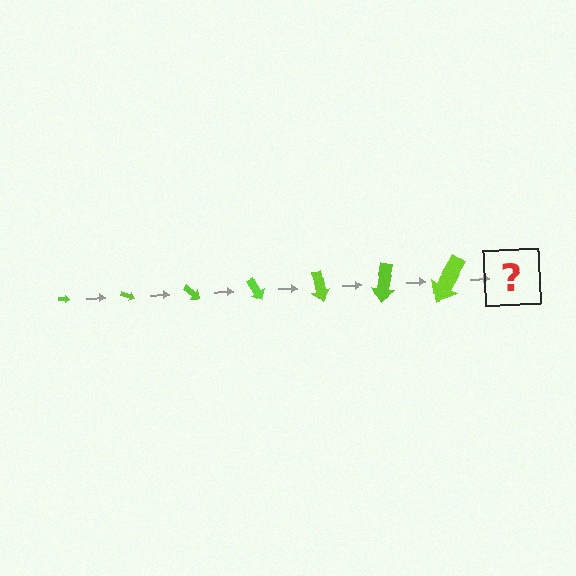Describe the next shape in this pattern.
It should be an arrow, larger than the previous one and rotated 140 degrees from the start.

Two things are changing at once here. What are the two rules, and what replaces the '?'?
The two rules are that the arrow grows larger each step and it rotates 20 degrees each step. The '?' should be an arrow, larger than the previous one and rotated 140 degrees from the start.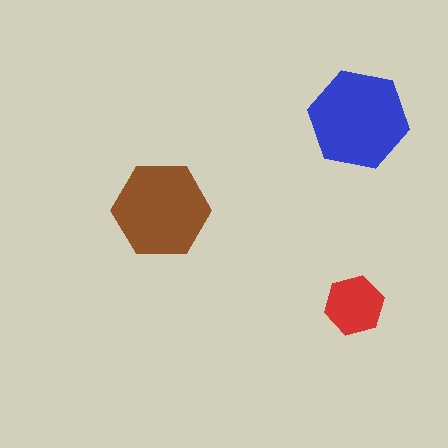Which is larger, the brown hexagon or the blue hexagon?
The blue one.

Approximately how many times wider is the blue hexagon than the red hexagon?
About 1.5 times wider.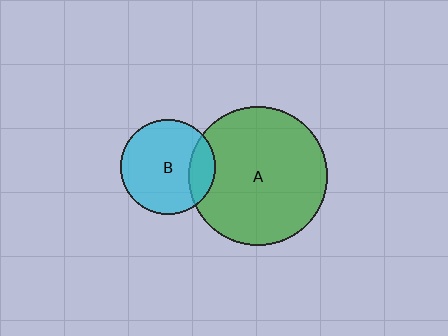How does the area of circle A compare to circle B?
Approximately 2.1 times.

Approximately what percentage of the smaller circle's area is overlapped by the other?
Approximately 20%.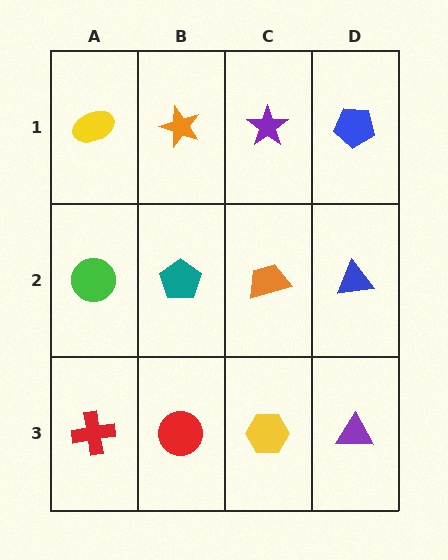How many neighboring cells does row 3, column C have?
3.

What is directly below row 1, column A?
A green circle.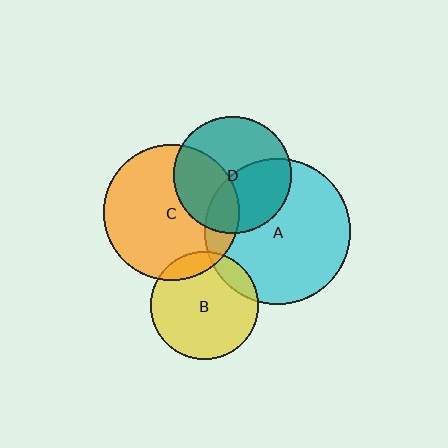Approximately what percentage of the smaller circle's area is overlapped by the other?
Approximately 40%.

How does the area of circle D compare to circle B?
Approximately 1.2 times.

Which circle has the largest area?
Circle A (cyan).